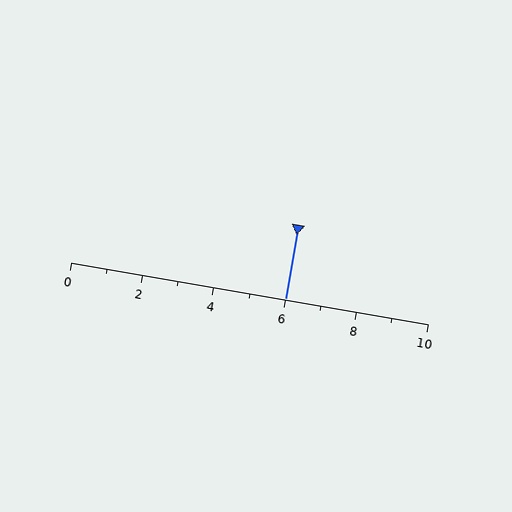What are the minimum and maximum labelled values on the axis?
The axis runs from 0 to 10.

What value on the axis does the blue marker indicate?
The marker indicates approximately 6.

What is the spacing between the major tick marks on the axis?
The major ticks are spaced 2 apart.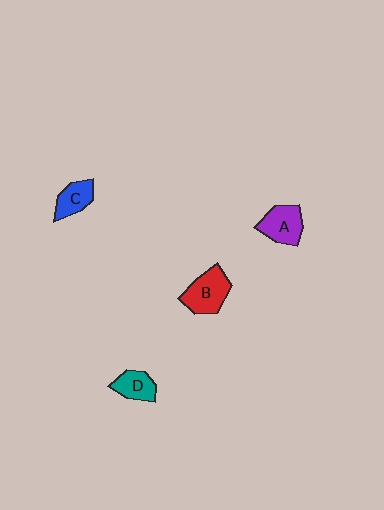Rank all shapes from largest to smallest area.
From largest to smallest: B (red), A (purple), C (blue), D (teal).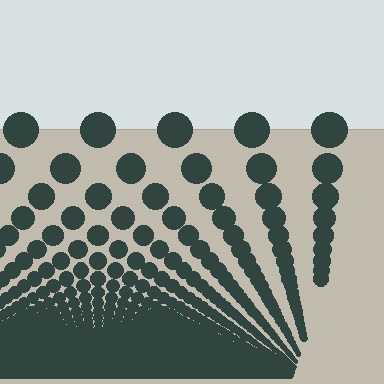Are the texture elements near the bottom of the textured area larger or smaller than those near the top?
Smaller. The gradient is inverted — elements near the bottom are smaller and denser.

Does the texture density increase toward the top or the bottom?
Density increases toward the bottom.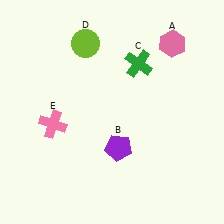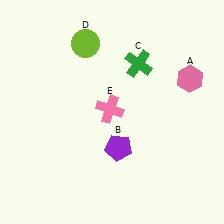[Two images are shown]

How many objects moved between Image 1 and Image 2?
2 objects moved between the two images.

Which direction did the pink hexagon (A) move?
The pink hexagon (A) moved down.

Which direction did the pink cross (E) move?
The pink cross (E) moved right.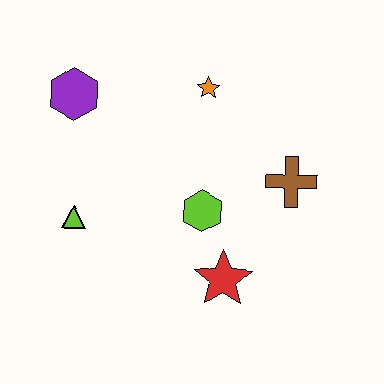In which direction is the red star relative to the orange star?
The red star is below the orange star.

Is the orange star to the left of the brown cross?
Yes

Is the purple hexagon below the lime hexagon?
No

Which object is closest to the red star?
The lime hexagon is closest to the red star.